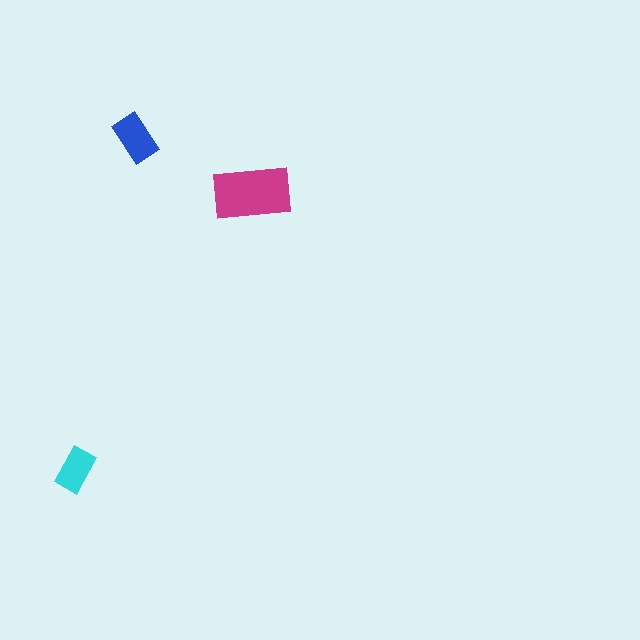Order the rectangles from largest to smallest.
the magenta one, the blue one, the cyan one.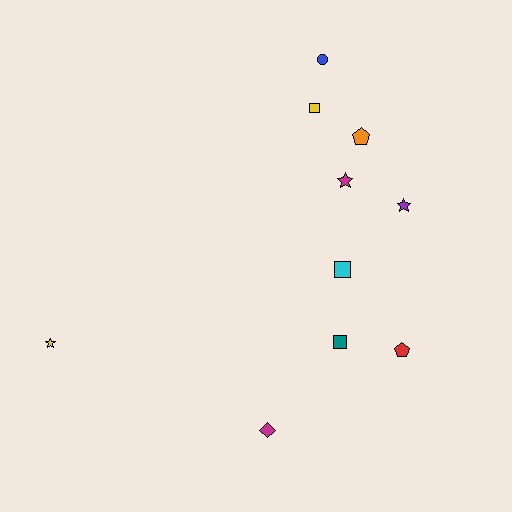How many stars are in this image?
There are 3 stars.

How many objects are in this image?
There are 10 objects.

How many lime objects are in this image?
There are no lime objects.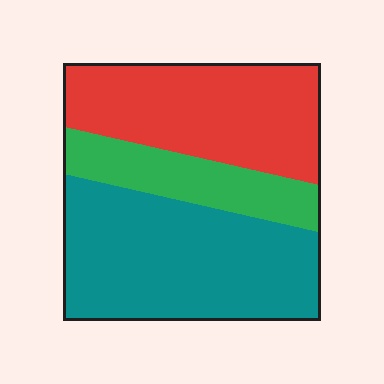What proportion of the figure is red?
Red takes up about three eighths (3/8) of the figure.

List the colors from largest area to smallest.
From largest to smallest: teal, red, green.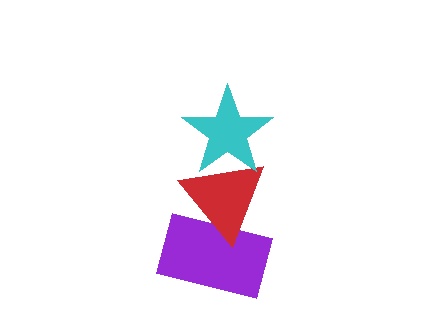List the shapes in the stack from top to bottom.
From top to bottom: the cyan star, the red triangle, the purple rectangle.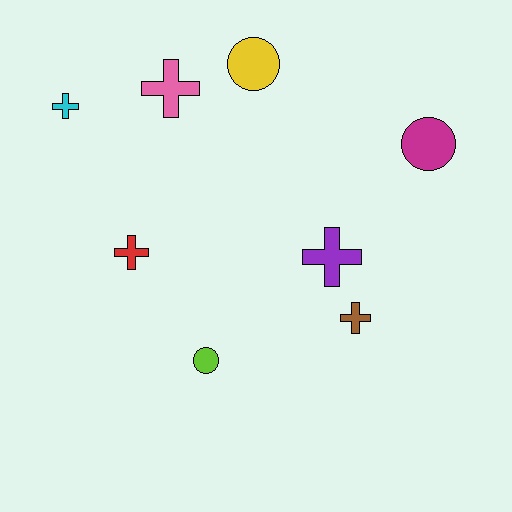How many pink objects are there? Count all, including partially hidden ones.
There is 1 pink object.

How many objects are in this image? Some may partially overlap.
There are 8 objects.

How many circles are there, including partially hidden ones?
There are 3 circles.